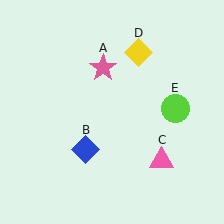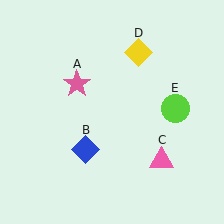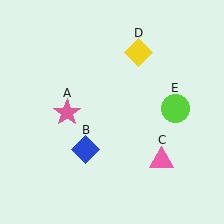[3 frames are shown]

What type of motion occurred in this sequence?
The pink star (object A) rotated counterclockwise around the center of the scene.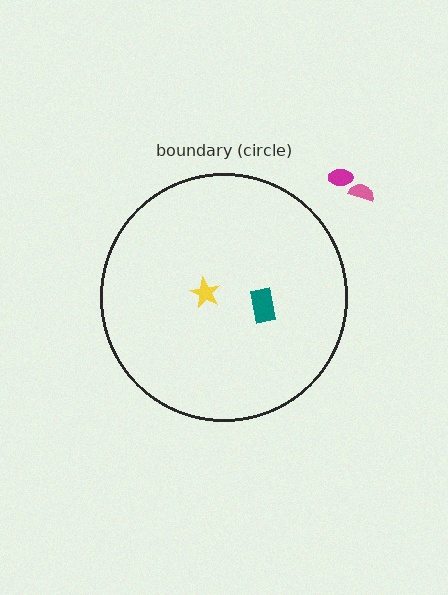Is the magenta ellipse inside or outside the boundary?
Outside.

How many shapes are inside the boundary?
2 inside, 2 outside.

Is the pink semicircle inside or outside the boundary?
Outside.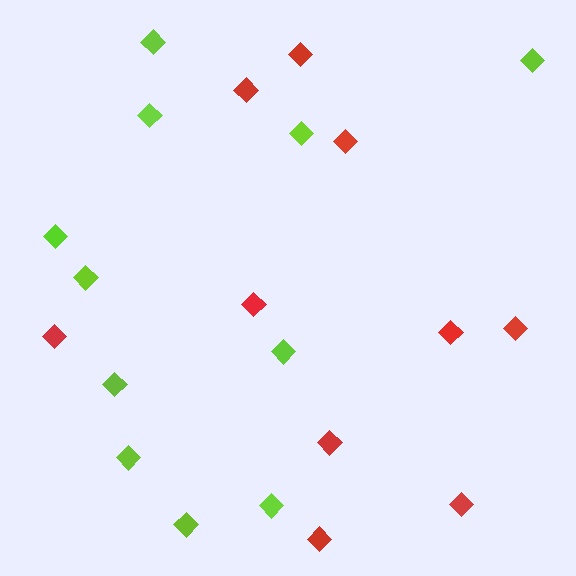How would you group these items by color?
There are 2 groups: one group of lime diamonds (11) and one group of red diamonds (10).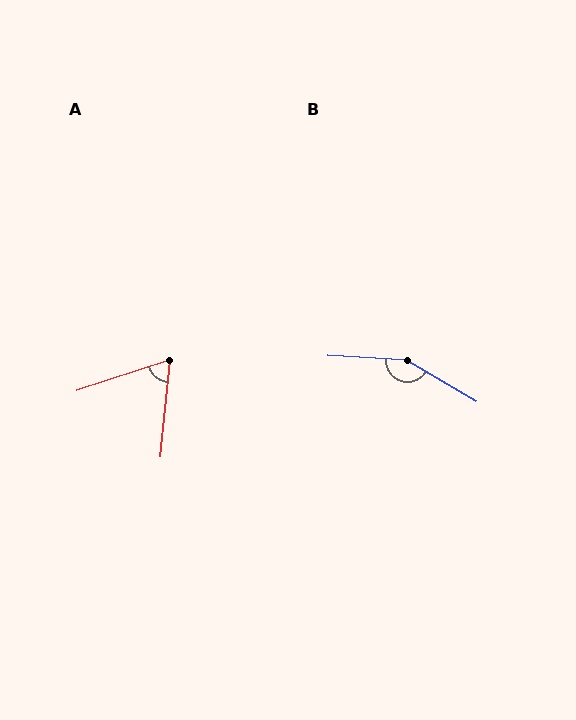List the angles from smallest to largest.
A (66°), B (152°).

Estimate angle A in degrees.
Approximately 66 degrees.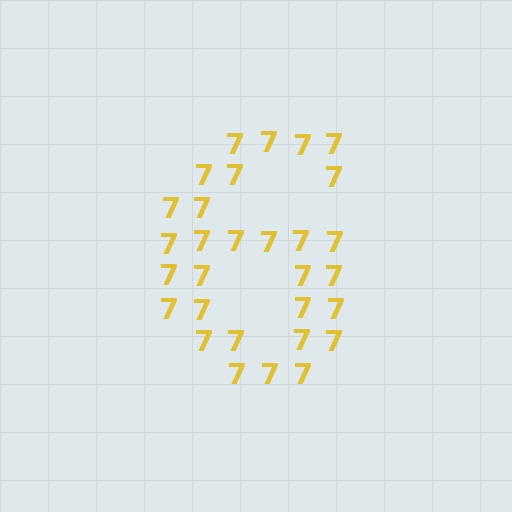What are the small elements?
The small elements are digit 7's.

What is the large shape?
The large shape is the digit 6.